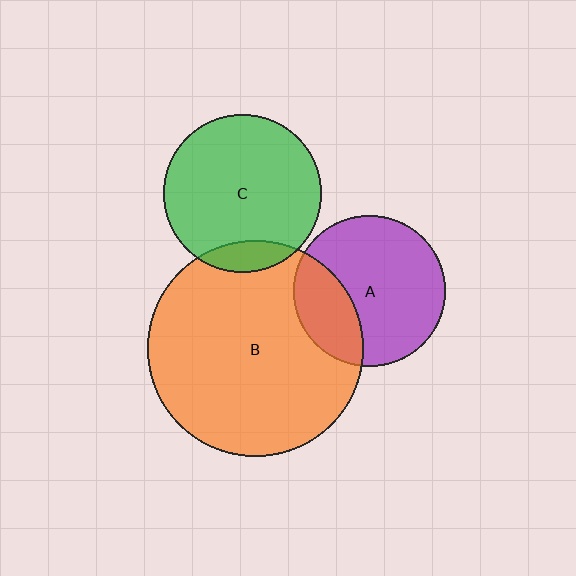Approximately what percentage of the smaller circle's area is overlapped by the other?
Approximately 10%.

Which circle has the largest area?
Circle B (orange).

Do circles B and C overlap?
Yes.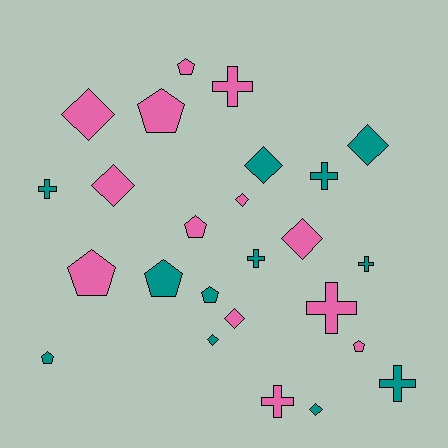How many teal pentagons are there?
There are 3 teal pentagons.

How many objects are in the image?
There are 25 objects.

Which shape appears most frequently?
Diamond, with 9 objects.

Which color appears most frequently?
Pink, with 13 objects.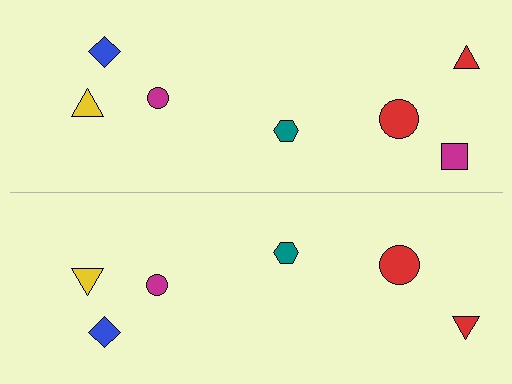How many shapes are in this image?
There are 13 shapes in this image.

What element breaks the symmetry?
A magenta square is missing from the bottom side.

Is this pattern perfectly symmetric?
No, the pattern is not perfectly symmetric. A magenta square is missing from the bottom side.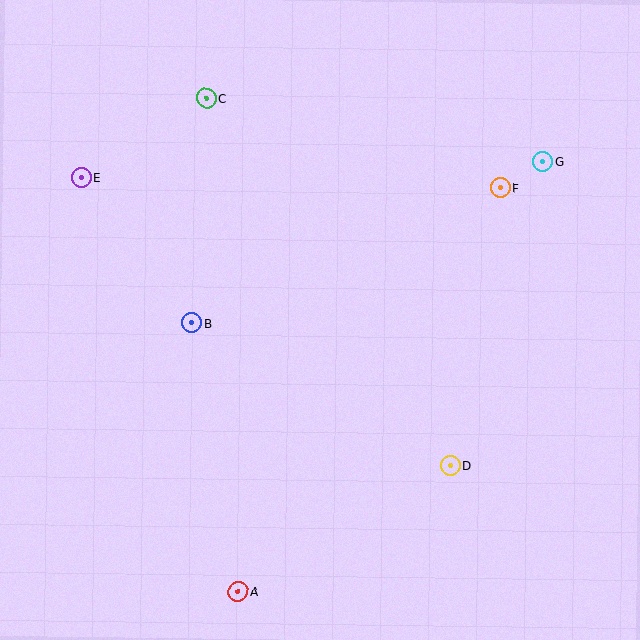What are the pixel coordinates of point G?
Point G is at (543, 162).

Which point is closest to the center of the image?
Point B at (192, 323) is closest to the center.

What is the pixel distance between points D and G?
The distance between D and G is 318 pixels.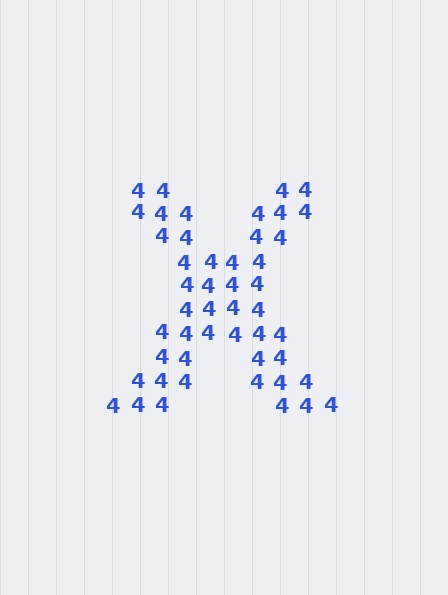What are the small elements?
The small elements are digit 4's.